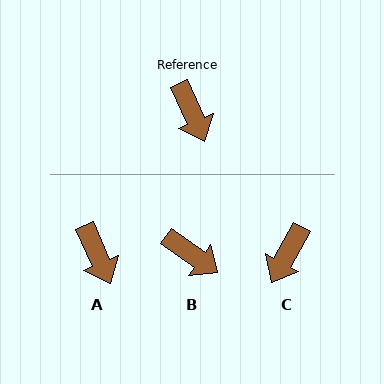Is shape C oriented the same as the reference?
No, it is off by about 53 degrees.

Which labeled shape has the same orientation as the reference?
A.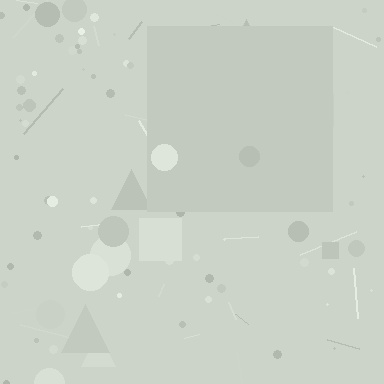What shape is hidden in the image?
A square is hidden in the image.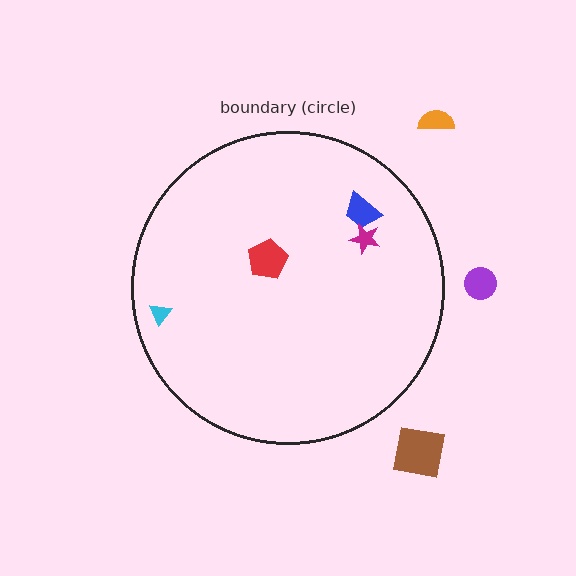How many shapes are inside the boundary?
4 inside, 3 outside.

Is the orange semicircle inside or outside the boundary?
Outside.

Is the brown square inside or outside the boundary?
Outside.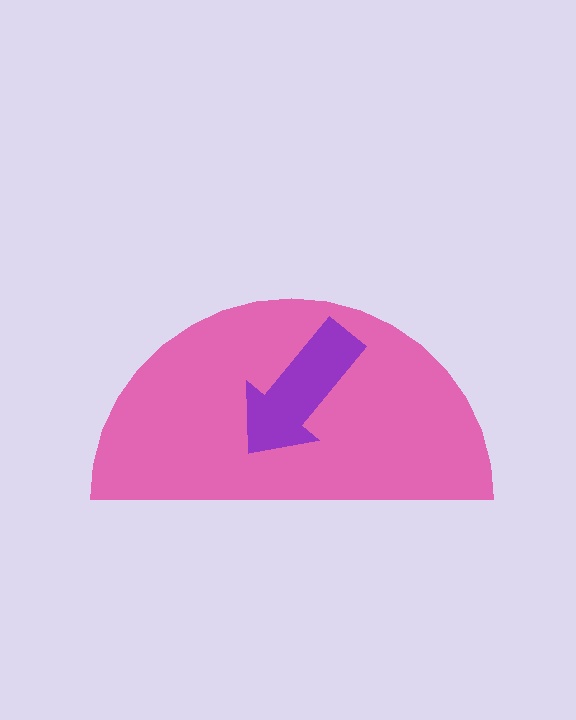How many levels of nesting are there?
2.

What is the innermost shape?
The purple arrow.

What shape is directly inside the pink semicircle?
The purple arrow.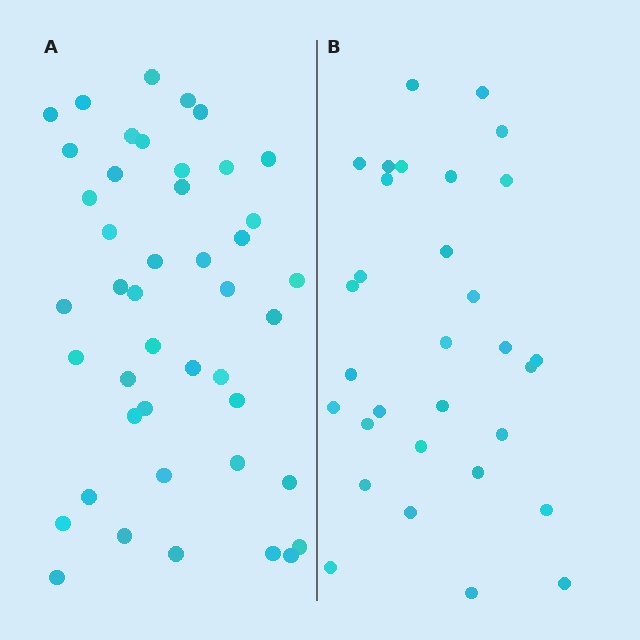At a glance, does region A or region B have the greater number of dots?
Region A (the left region) has more dots.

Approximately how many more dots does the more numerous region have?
Region A has approximately 15 more dots than region B.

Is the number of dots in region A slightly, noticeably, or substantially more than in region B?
Region A has noticeably more, but not dramatically so. The ratio is roughly 1.4 to 1.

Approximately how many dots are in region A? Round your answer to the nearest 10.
About 40 dots. (The exact count is 44, which rounds to 40.)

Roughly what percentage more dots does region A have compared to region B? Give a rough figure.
About 40% more.